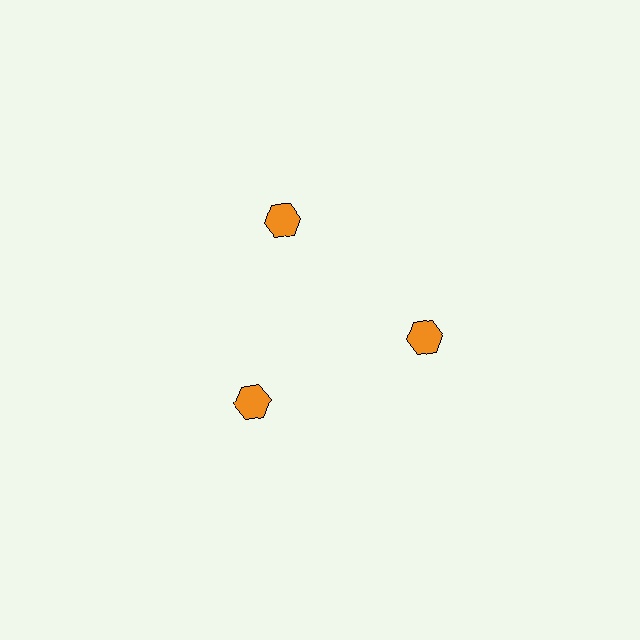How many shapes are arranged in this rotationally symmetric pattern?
There are 3 shapes, arranged in 3 groups of 1.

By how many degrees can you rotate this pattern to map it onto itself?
The pattern maps onto itself every 120 degrees of rotation.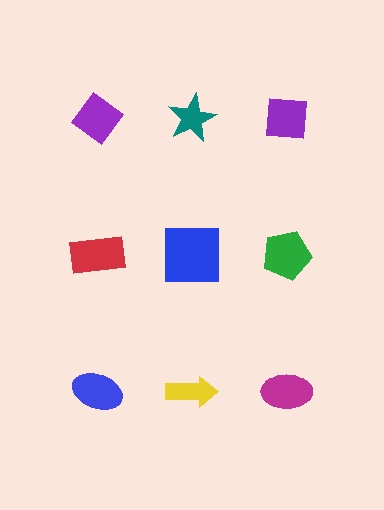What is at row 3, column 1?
A blue ellipse.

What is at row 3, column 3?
A magenta ellipse.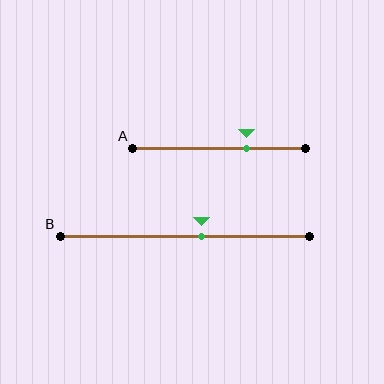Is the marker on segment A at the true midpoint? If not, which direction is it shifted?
No, the marker on segment A is shifted to the right by about 16% of the segment length.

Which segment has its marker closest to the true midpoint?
Segment B has its marker closest to the true midpoint.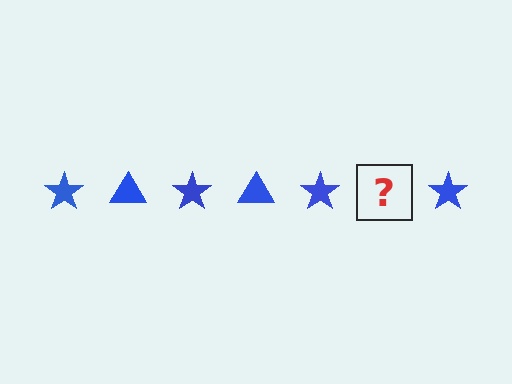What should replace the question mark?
The question mark should be replaced with a blue triangle.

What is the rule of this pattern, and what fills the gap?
The rule is that the pattern cycles through star, triangle shapes in blue. The gap should be filled with a blue triangle.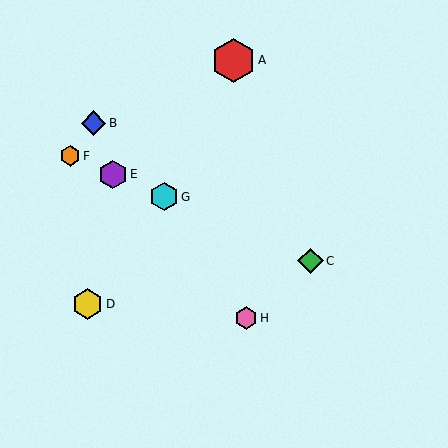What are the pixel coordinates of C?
Object C is at (311, 261).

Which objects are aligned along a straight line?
Objects C, E, F, G are aligned along a straight line.